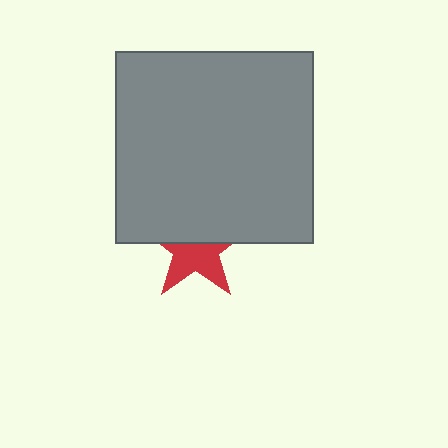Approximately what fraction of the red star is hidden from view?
Roughly 49% of the red star is hidden behind the gray rectangle.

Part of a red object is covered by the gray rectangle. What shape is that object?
It is a star.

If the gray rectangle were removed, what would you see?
You would see the complete red star.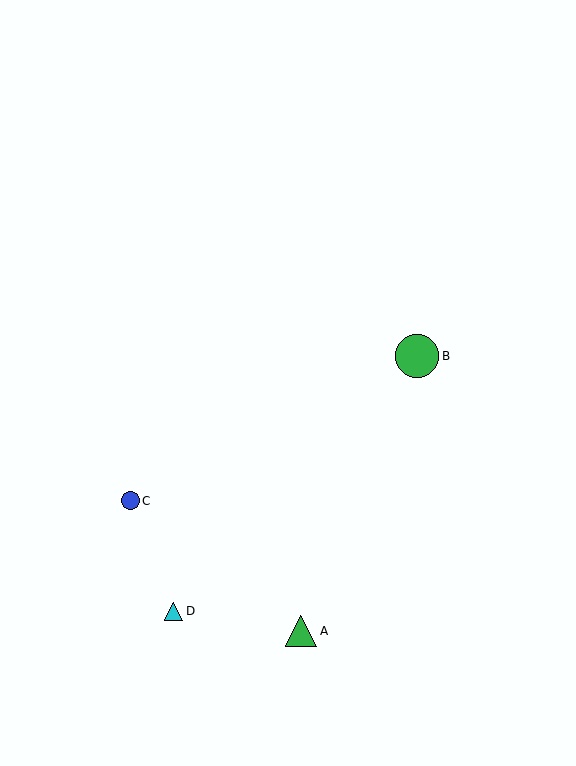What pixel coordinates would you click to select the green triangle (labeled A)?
Click at (301, 631) to select the green triangle A.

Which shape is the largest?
The green circle (labeled B) is the largest.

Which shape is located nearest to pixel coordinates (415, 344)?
The green circle (labeled B) at (417, 356) is nearest to that location.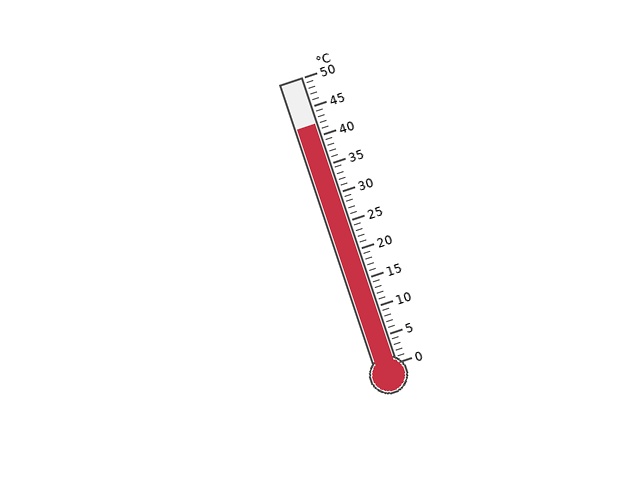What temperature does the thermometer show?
The thermometer shows approximately 42°C.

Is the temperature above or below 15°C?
The temperature is above 15°C.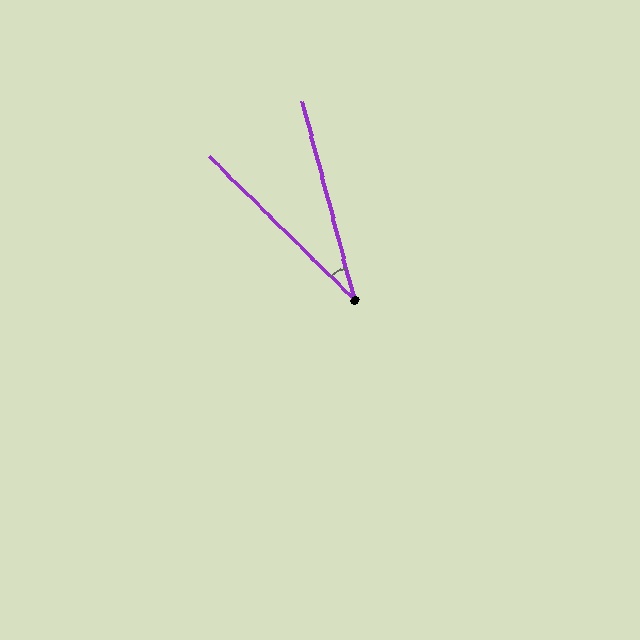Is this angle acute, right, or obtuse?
It is acute.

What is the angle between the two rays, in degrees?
Approximately 31 degrees.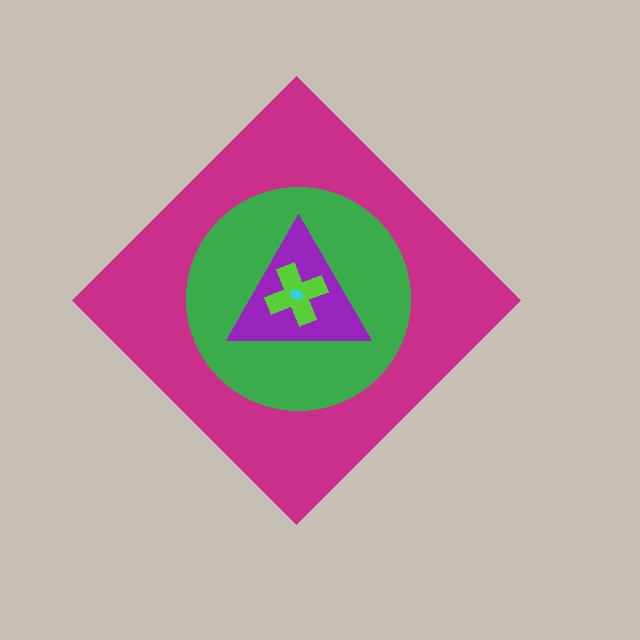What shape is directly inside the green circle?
The purple triangle.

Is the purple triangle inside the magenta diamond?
Yes.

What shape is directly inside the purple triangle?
The lime cross.